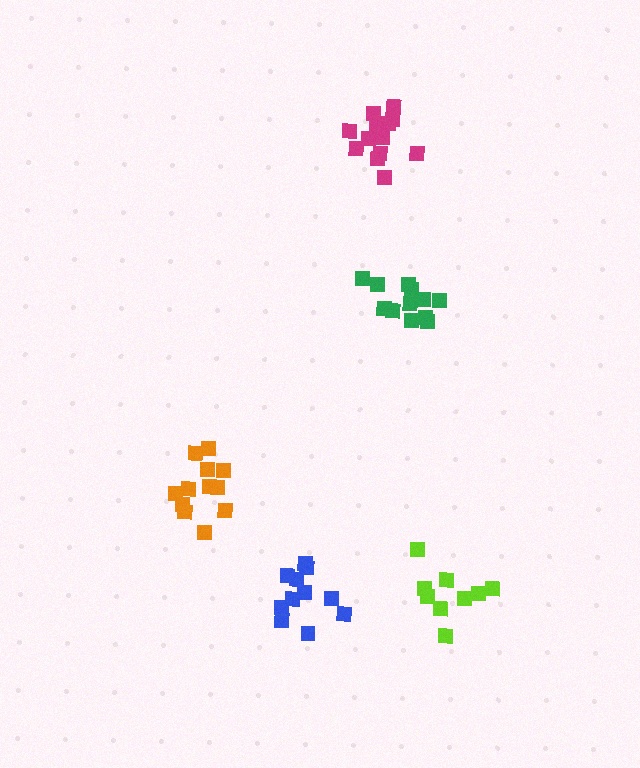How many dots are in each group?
Group 1: 9 dots, Group 2: 12 dots, Group 3: 13 dots, Group 4: 11 dots, Group 5: 12 dots (57 total).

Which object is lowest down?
The blue cluster is bottommost.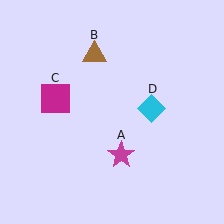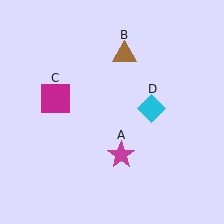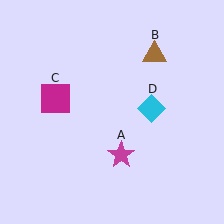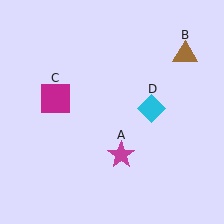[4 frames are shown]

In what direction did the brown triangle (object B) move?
The brown triangle (object B) moved right.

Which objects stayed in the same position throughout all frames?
Magenta star (object A) and magenta square (object C) and cyan diamond (object D) remained stationary.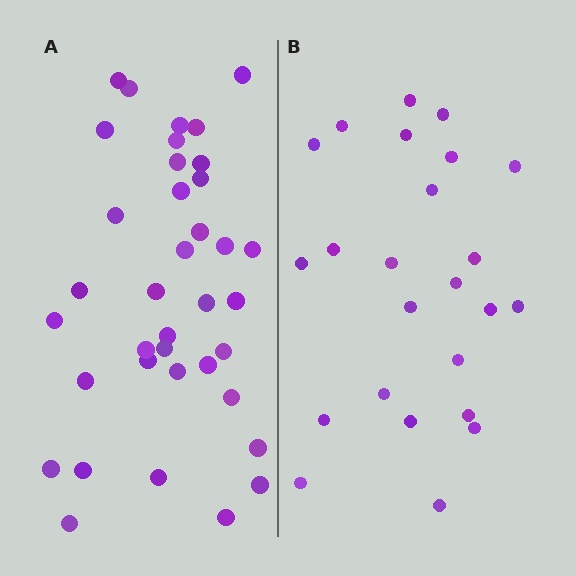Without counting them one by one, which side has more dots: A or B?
Region A (the left region) has more dots.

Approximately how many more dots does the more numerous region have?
Region A has approximately 15 more dots than region B.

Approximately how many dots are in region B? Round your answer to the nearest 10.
About 20 dots. (The exact count is 24, which rounds to 20.)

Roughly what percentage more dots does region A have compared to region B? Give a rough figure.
About 55% more.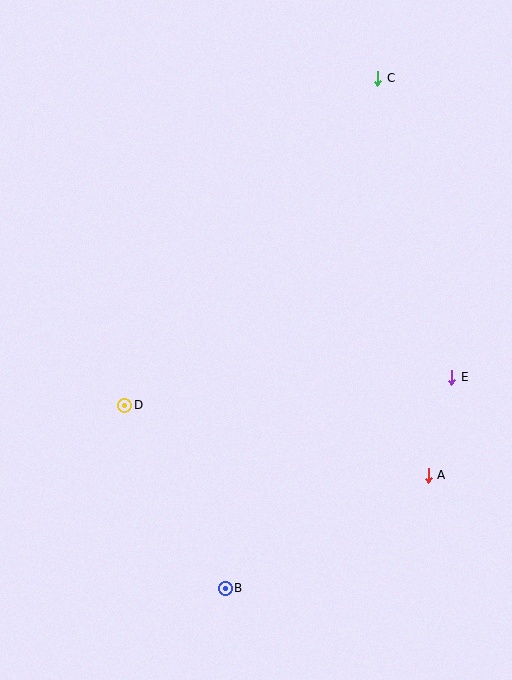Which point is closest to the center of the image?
Point D at (125, 405) is closest to the center.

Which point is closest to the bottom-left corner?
Point B is closest to the bottom-left corner.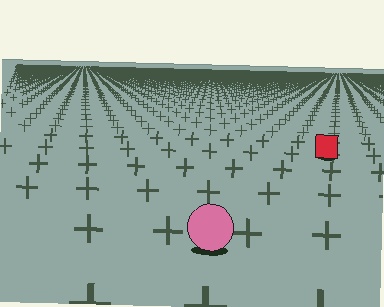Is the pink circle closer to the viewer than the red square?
Yes. The pink circle is closer — you can tell from the texture gradient: the ground texture is coarser near it.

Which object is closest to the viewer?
The pink circle is closest. The texture marks near it are larger and more spread out.